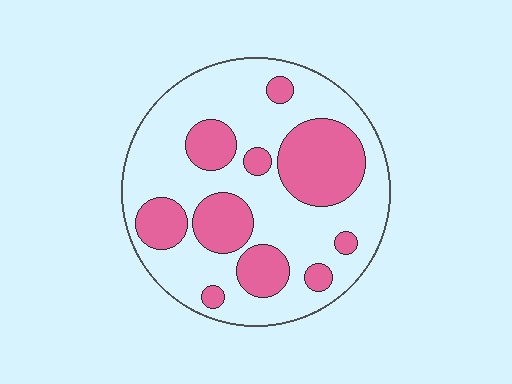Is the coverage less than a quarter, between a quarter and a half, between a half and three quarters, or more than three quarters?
Between a quarter and a half.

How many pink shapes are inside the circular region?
10.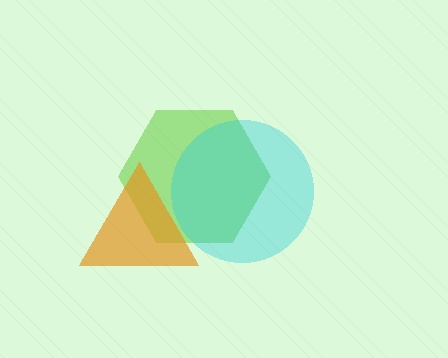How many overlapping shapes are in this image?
There are 3 overlapping shapes in the image.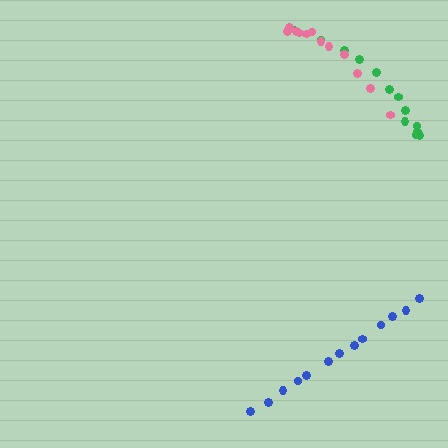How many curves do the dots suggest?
There are 3 distinct paths.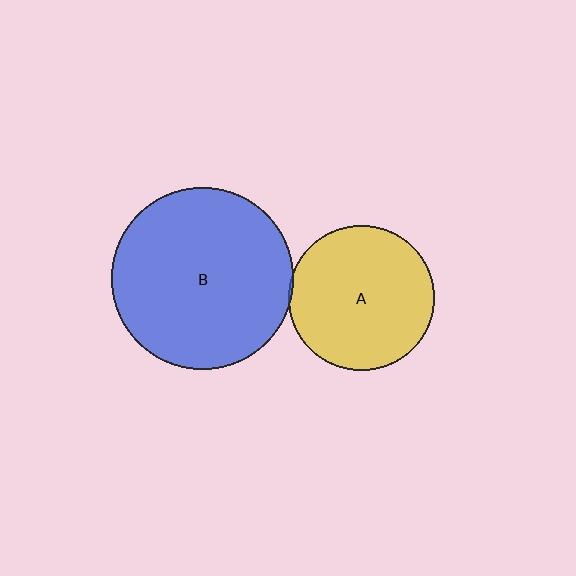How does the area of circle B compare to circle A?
Approximately 1.6 times.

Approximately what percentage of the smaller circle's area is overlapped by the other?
Approximately 5%.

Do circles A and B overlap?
Yes.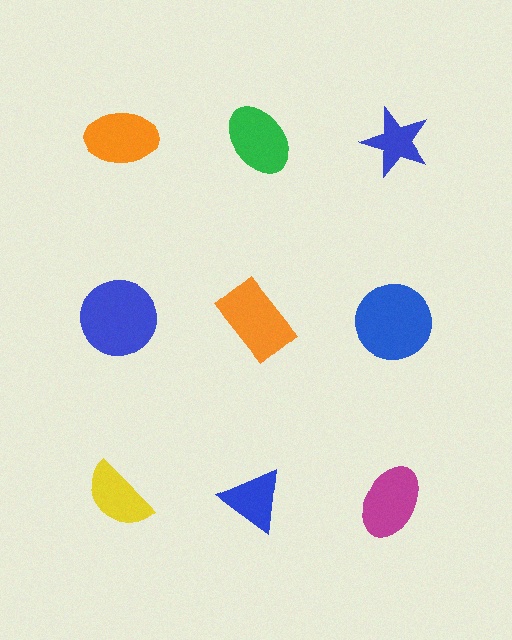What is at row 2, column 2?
An orange rectangle.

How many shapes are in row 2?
3 shapes.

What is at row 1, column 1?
An orange ellipse.